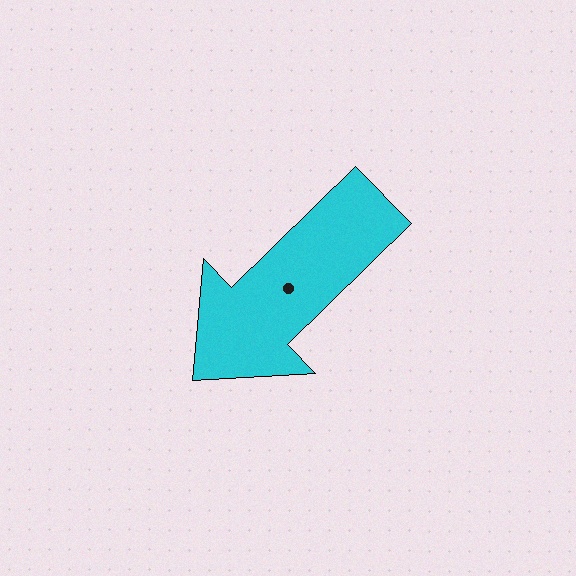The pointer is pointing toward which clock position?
Roughly 8 o'clock.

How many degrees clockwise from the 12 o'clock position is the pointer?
Approximately 226 degrees.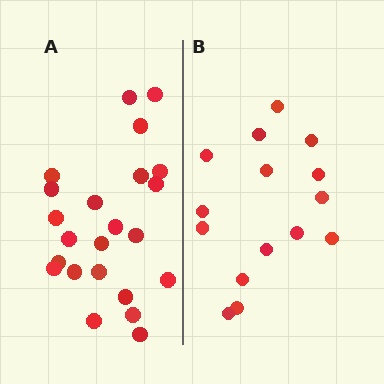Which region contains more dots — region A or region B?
Region A (the left region) has more dots.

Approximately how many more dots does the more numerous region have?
Region A has roughly 8 or so more dots than region B.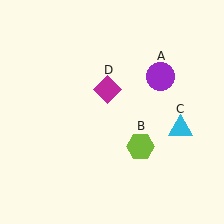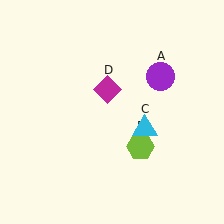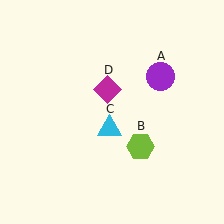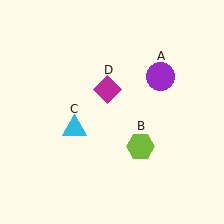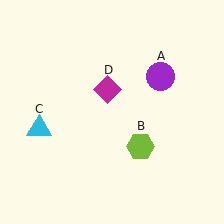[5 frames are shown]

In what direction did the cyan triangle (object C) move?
The cyan triangle (object C) moved left.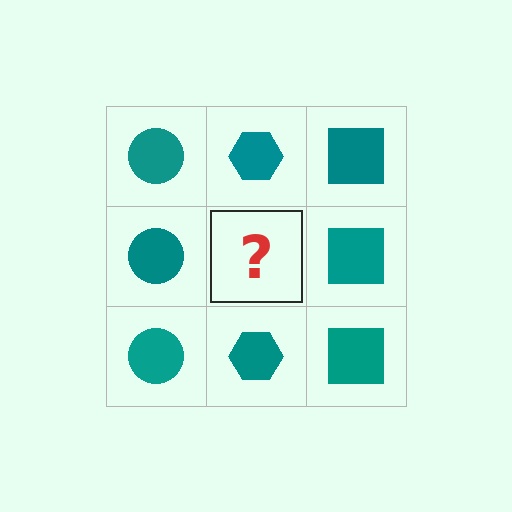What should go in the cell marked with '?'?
The missing cell should contain a teal hexagon.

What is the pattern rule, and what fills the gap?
The rule is that each column has a consistent shape. The gap should be filled with a teal hexagon.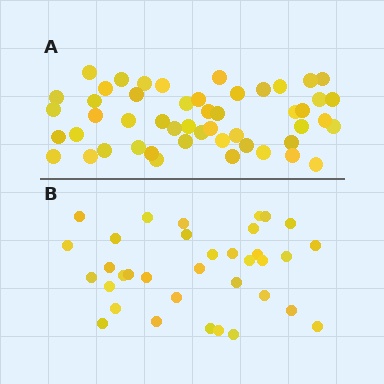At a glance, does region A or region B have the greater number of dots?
Region A (the top region) has more dots.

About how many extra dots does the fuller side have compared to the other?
Region A has approximately 15 more dots than region B.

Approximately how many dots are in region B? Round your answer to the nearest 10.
About 40 dots. (The exact count is 35, which rounds to 40.)